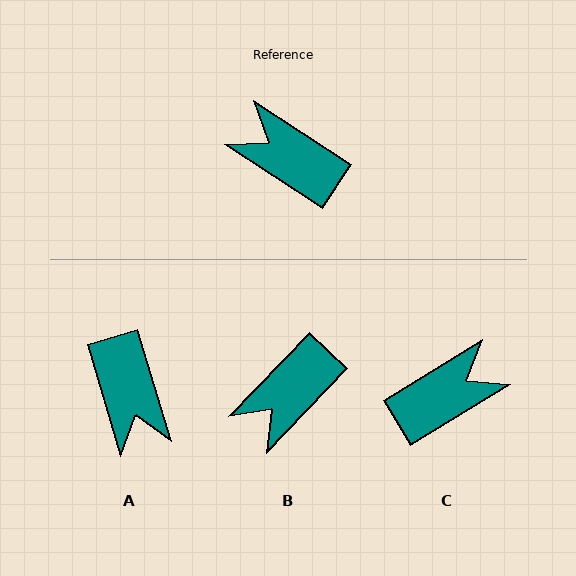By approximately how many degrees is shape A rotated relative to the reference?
Approximately 139 degrees counter-clockwise.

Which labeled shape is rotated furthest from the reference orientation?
A, about 139 degrees away.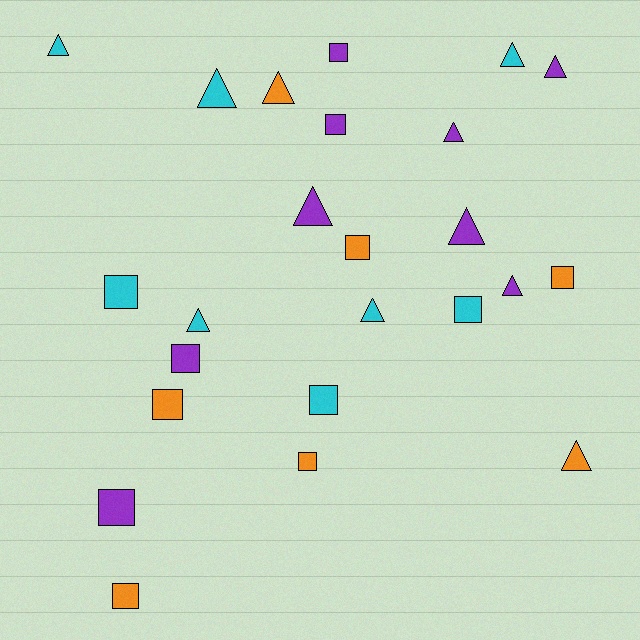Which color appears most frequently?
Purple, with 9 objects.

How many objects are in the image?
There are 24 objects.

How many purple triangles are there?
There are 5 purple triangles.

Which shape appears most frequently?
Square, with 12 objects.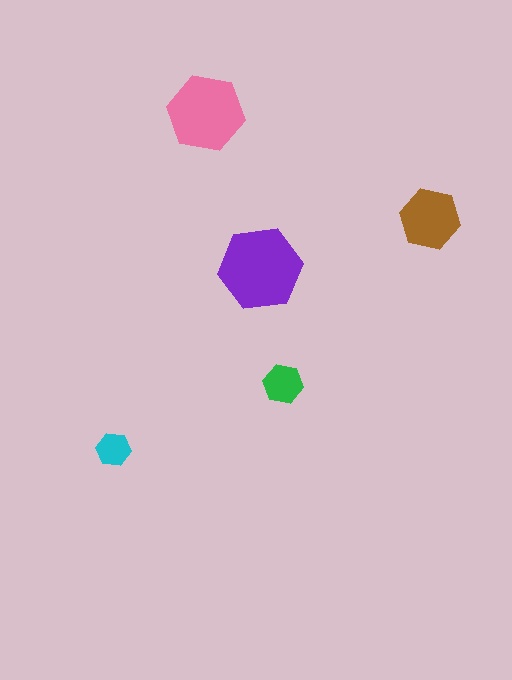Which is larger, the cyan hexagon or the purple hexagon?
The purple one.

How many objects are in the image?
There are 5 objects in the image.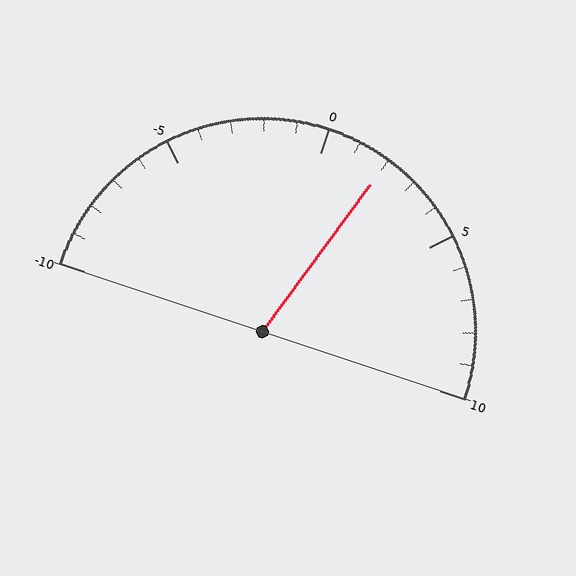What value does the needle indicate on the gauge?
The needle indicates approximately 2.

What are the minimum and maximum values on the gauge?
The gauge ranges from -10 to 10.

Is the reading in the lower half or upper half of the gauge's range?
The reading is in the upper half of the range (-10 to 10).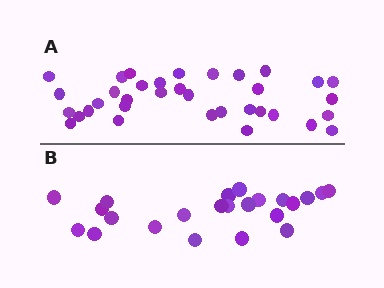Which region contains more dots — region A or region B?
Region A (the top region) has more dots.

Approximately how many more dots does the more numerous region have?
Region A has roughly 12 or so more dots than region B.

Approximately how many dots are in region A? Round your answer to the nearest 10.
About 40 dots. (The exact count is 35, which rounds to 40.)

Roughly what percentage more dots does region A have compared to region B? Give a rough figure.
About 50% more.